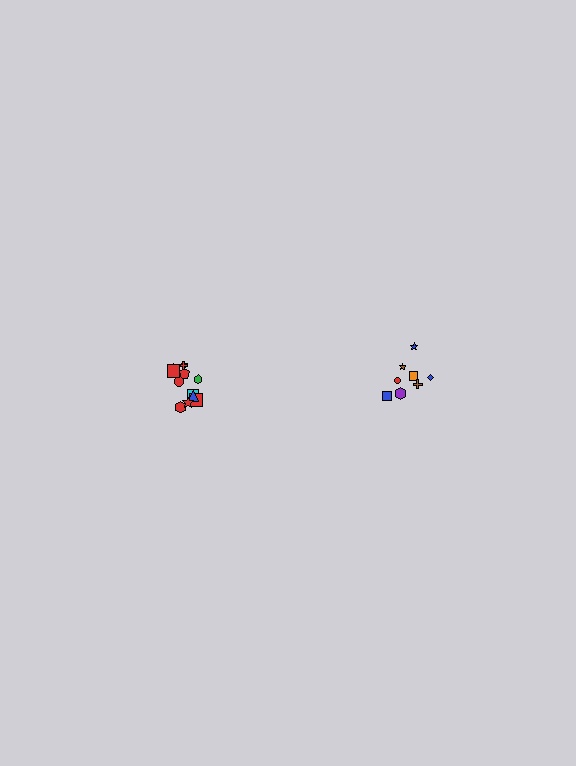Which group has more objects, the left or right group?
The left group.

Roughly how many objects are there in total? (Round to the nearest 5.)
Roughly 20 objects in total.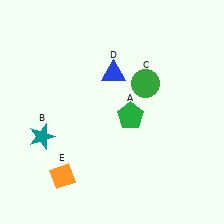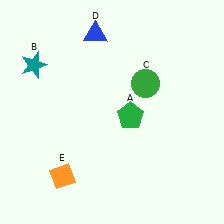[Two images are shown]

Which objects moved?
The objects that moved are: the teal star (B), the blue triangle (D).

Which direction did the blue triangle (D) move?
The blue triangle (D) moved up.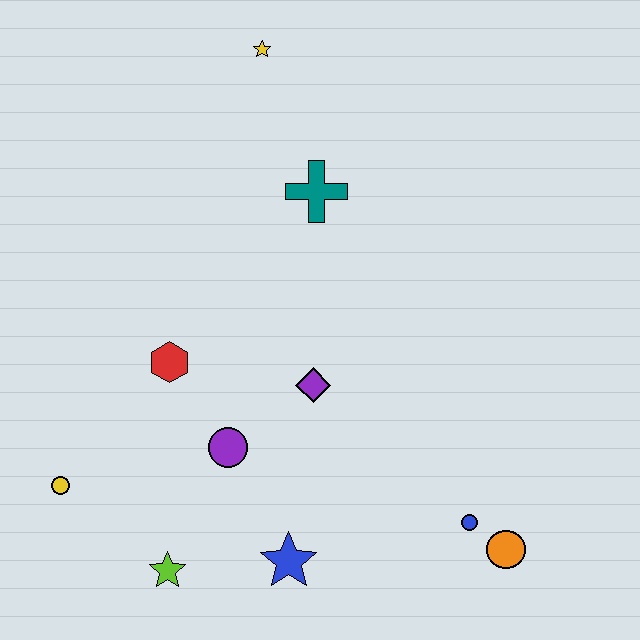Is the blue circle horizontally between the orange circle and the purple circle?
Yes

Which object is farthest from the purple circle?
The yellow star is farthest from the purple circle.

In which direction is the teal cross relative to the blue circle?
The teal cross is above the blue circle.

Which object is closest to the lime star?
The blue star is closest to the lime star.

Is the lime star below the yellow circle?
Yes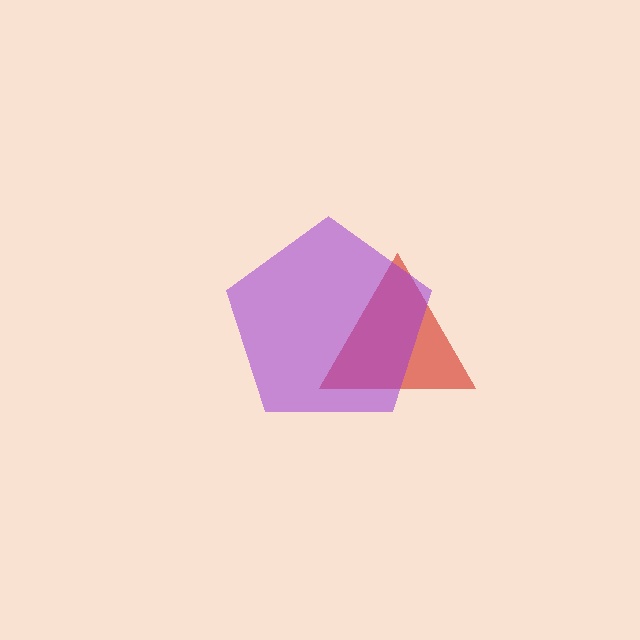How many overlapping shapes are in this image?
There are 2 overlapping shapes in the image.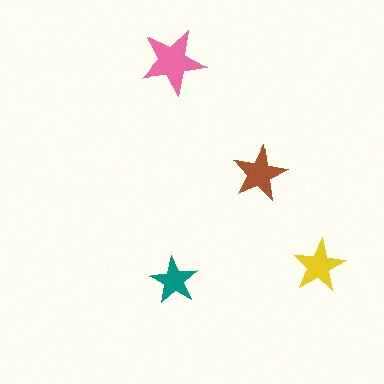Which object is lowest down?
The teal star is bottommost.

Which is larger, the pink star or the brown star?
The pink one.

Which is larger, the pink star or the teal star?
The pink one.